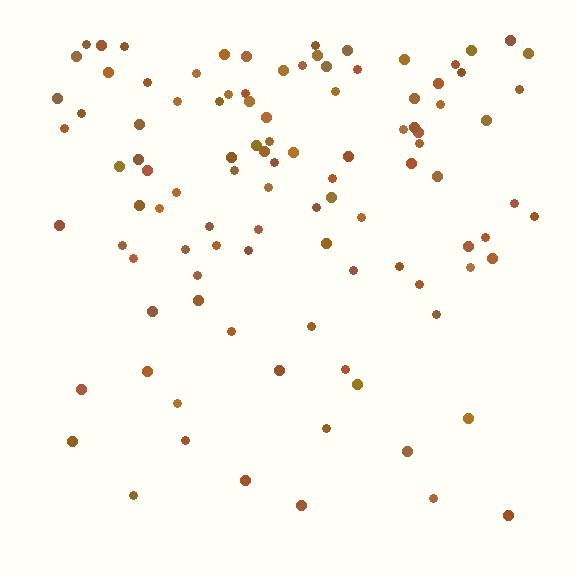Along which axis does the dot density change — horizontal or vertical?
Vertical.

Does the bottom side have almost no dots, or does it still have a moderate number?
Still a moderate number, just noticeably fewer than the top.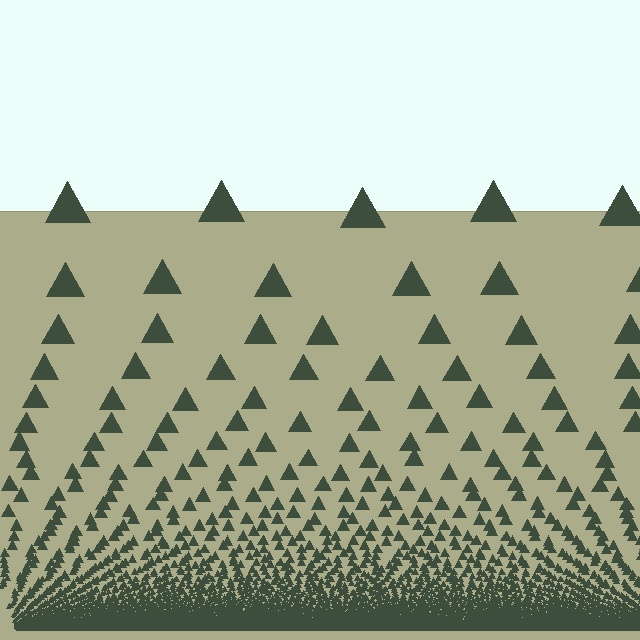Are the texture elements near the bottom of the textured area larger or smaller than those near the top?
Smaller. The gradient is inverted — elements near the bottom are smaller and denser.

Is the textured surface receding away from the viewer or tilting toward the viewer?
The surface appears to tilt toward the viewer. Texture elements get larger and sparser toward the top.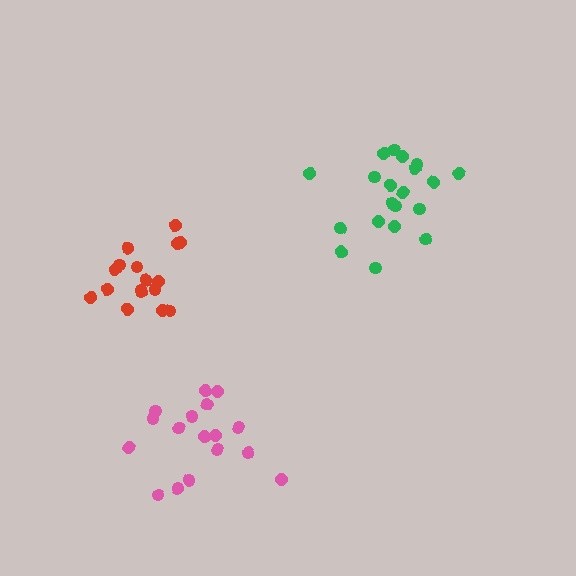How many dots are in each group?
Group 1: 17 dots, Group 2: 17 dots, Group 3: 20 dots (54 total).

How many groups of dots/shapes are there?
There are 3 groups.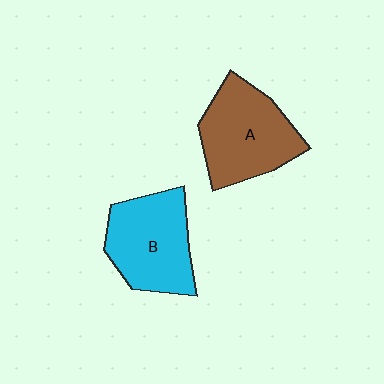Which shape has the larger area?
Shape A (brown).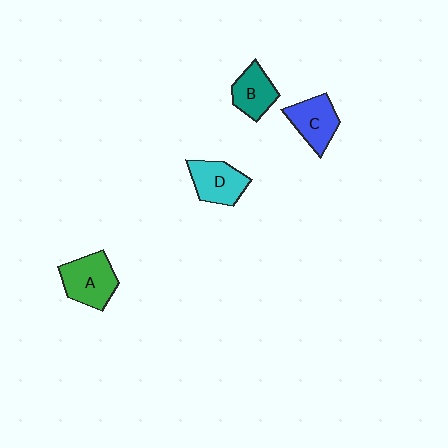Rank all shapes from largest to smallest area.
From largest to smallest: A (green), D (cyan), C (blue), B (teal).